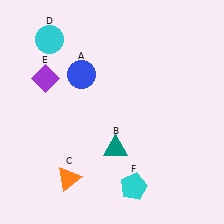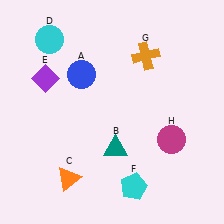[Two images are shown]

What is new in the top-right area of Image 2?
An orange cross (G) was added in the top-right area of Image 2.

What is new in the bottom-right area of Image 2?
A magenta circle (H) was added in the bottom-right area of Image 2.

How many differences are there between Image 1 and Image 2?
There are 2 differences between the two images.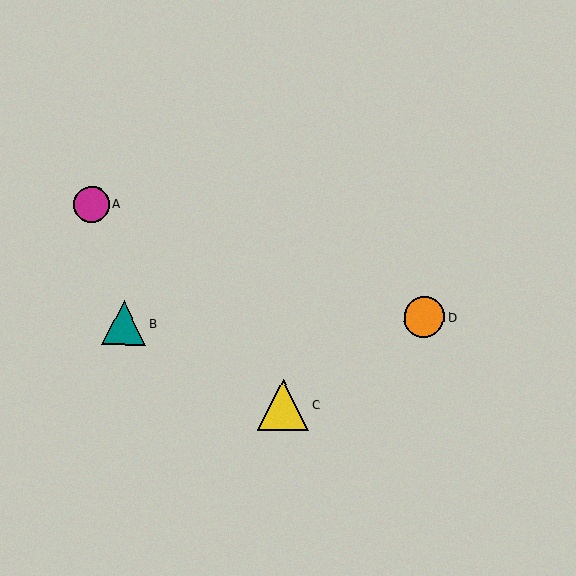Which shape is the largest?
The yellow triangle (labeled C) is the largest.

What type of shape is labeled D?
Shape D is an orange circle.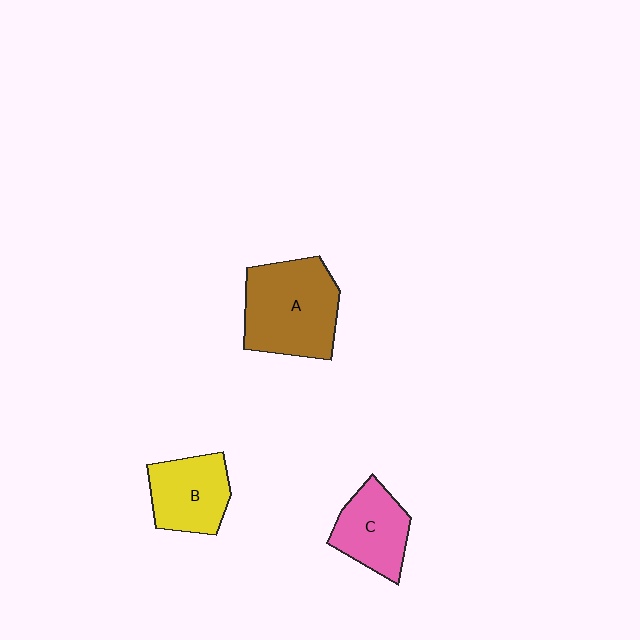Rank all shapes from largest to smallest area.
From largest to smallest: A (brown), B (yellow), C (pink).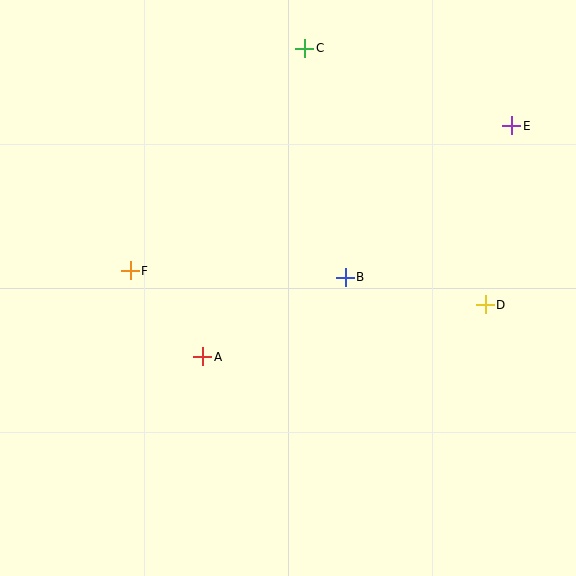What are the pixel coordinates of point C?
Point C is at (305, 48).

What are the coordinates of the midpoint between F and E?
The midpoint between F and E is at (321, 198).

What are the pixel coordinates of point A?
Point A is at (203, 357).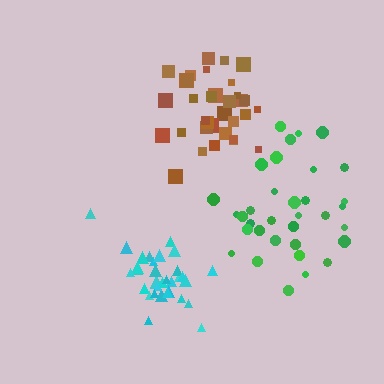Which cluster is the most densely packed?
Cyan.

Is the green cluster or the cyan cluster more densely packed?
Cyan.